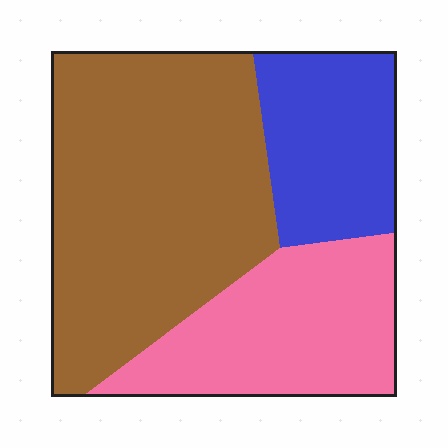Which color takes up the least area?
Blue, at roughly 20%.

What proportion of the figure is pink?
Pink takes up about one quarter (1/4) of the figure.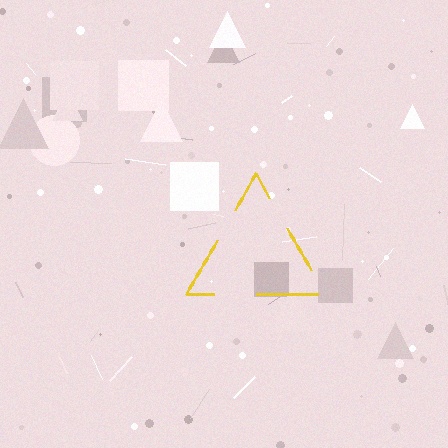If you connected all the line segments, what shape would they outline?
They would outline a triangle.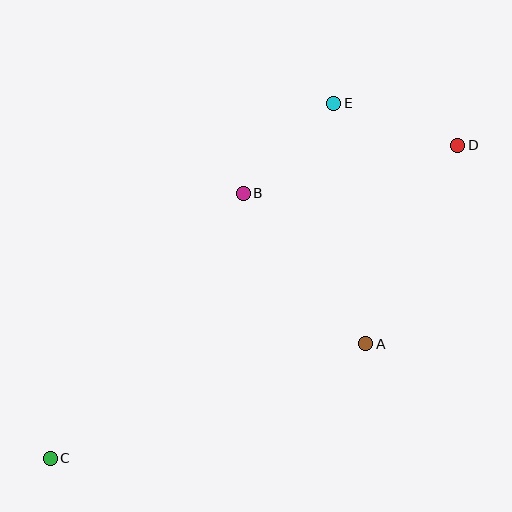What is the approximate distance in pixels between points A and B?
The distance between A and B is approximately 194 pixels.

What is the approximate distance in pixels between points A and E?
The distance between A and E is approximately 242 pixels.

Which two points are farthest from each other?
Points C and D are farthest from each other.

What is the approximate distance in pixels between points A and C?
The distance between A and C is approximately 336 pixels.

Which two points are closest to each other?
Points B and E are closest to each other.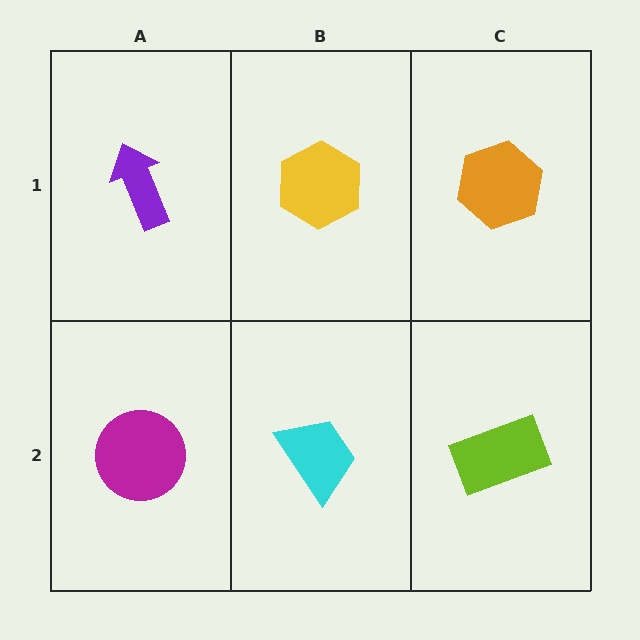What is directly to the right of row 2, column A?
A cyan trapezoid.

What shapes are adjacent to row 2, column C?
An orange hexagon (row 1, column C), a cyan trapezoid (row 2, column B).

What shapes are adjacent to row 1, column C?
A lime rectangle (row 2, column C), a yellow hexagon (row 1, column B).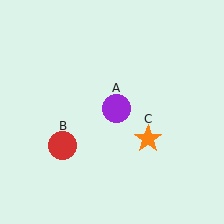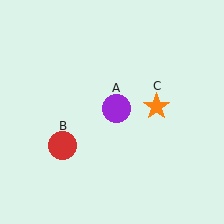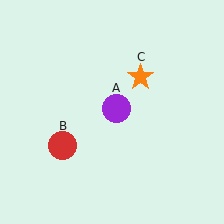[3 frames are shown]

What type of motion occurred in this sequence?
The orange star (object C) rotated counterclockwise around the center of the scene.